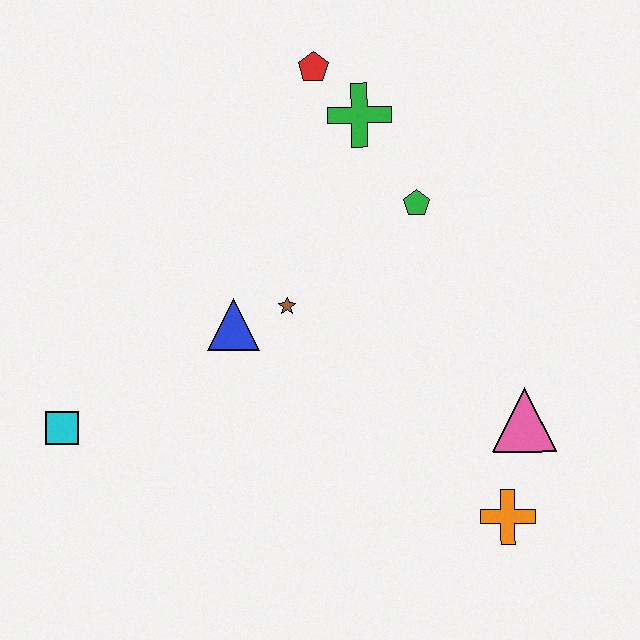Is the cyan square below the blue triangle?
Yes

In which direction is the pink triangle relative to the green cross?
The pink triangle is below the green cross.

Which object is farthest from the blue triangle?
The orange cross is farthest from the blue triangle.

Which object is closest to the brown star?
The blue triangle is closest to the brown star.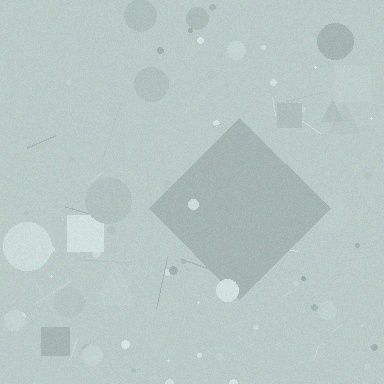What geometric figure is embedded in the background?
A diamond is embedded in the background.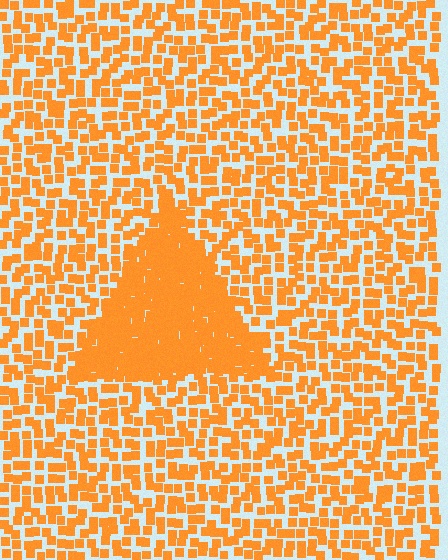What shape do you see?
I see a triangle.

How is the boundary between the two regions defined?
The boundary is defined by a change in element density (approximately 2.5x ratio). All elements are the same color, size, and shape.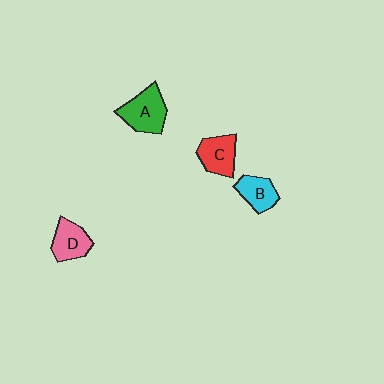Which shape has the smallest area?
Shape B (cyan).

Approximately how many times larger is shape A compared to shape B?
Approximately 1.4 times.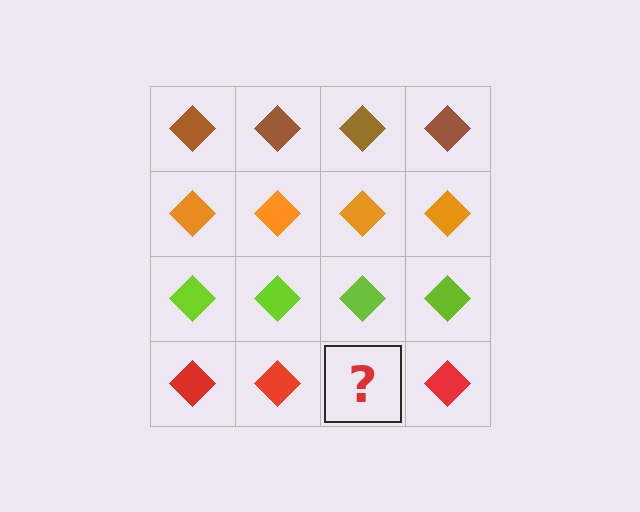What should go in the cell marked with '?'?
The missing cell should contain a red diamond.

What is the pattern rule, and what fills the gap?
The rule is that each row has a consistent color. The gap should be filled with a red diamond.